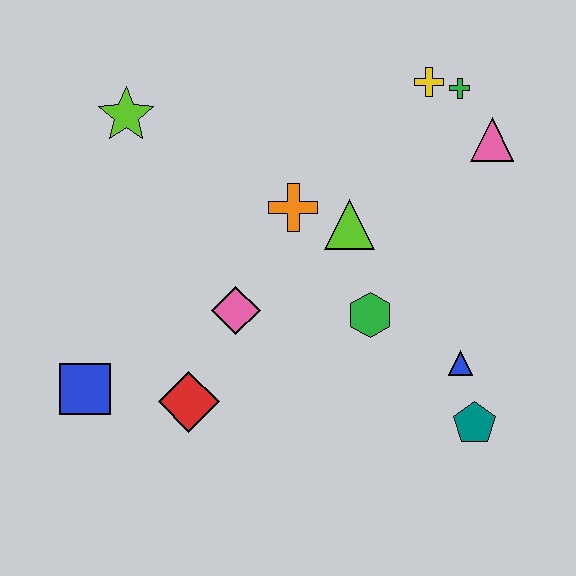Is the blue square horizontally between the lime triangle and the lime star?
No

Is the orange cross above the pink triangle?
No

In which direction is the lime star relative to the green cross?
The lime star is to the left of the green cross.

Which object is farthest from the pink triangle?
The blue square is farthest from the pink triangle.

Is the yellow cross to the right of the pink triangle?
No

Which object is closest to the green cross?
The yellow cross is closest to the green cross.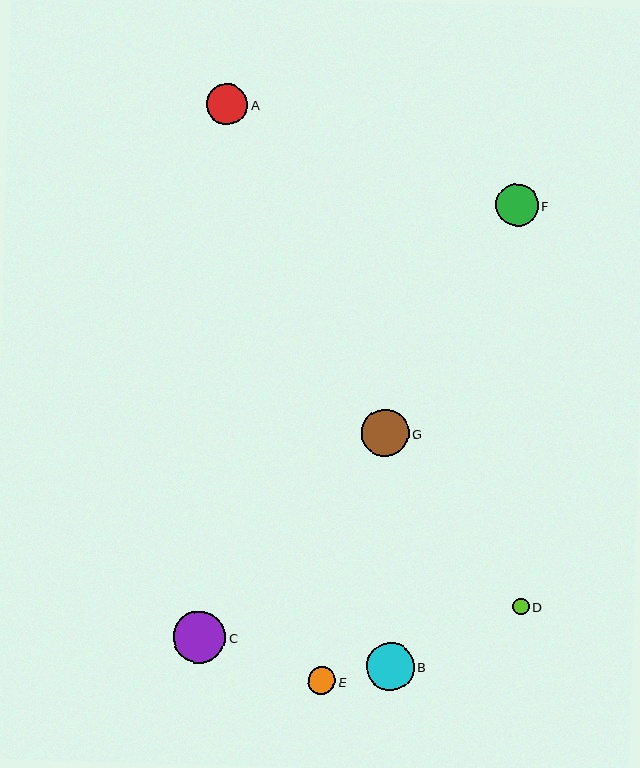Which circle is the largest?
Circle C is the largest with a size of approximately 52 pixels.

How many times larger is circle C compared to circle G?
Circle C is approximately 1.1 times the size of circle G.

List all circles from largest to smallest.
From largest to smallest: C, B, G, F, A, E, D.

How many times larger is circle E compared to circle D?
Circle E is approximately 1.7 times the size of circle D.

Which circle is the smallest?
Circle D is the smallest with a size of approximately 17 pixels.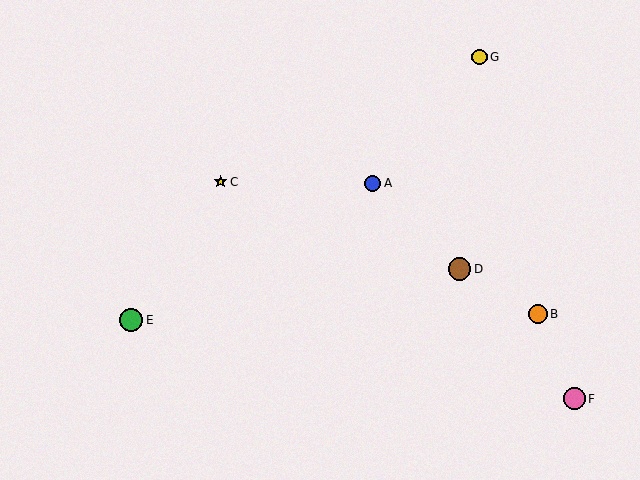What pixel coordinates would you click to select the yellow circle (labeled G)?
Click at (480, 57) to select the yellow circle G.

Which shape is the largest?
The green circle (labeled E) is the largest.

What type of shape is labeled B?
Shape B is an orange circle.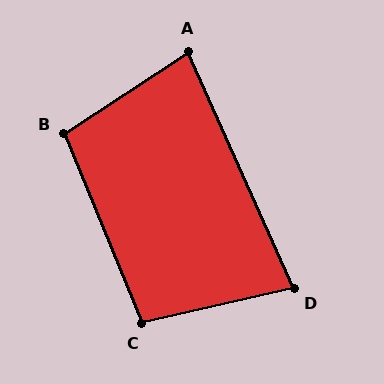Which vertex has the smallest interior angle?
D, at approximately 79 degrees.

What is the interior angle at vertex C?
Approximately 100 degrees (obtuse).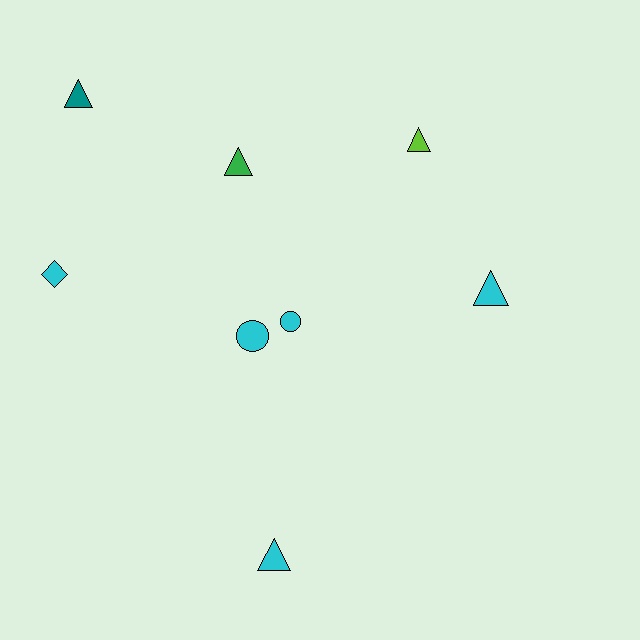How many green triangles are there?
There is 1 green triangle.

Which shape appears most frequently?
Triangle, with 5 objects.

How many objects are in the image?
There are 8 objects.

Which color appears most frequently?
Cyan, with 5 objects.